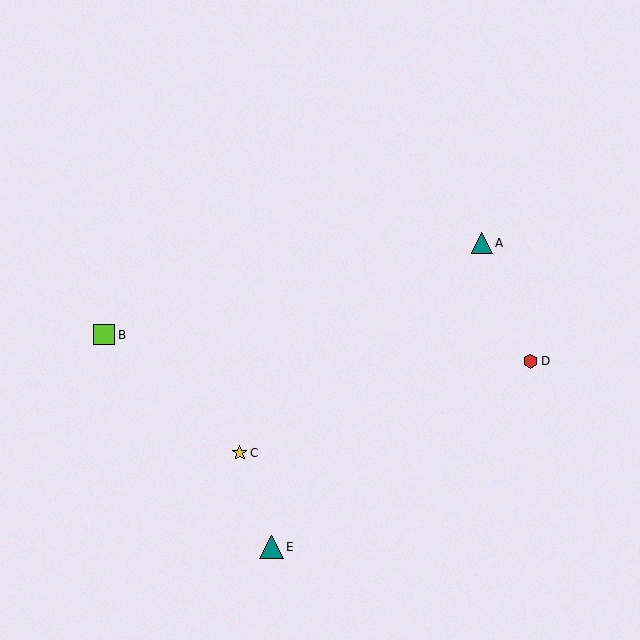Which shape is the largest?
The teal triangle (labeled E) is the largest.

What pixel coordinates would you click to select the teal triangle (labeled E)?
Click at (271, 547) to select the teal triangle E.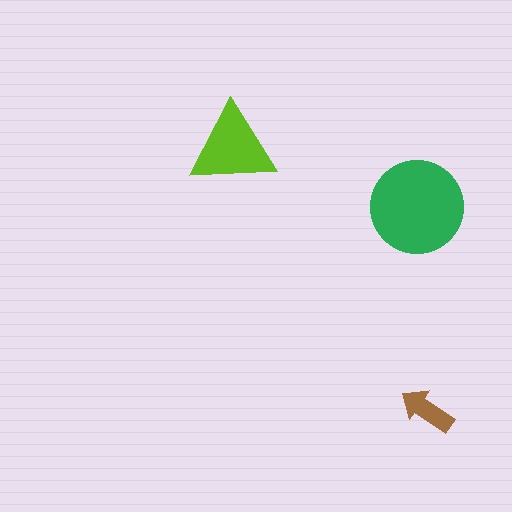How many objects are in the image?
There are 3 objects in the image.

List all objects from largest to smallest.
The green circle, the lime triangle, the brown arrow.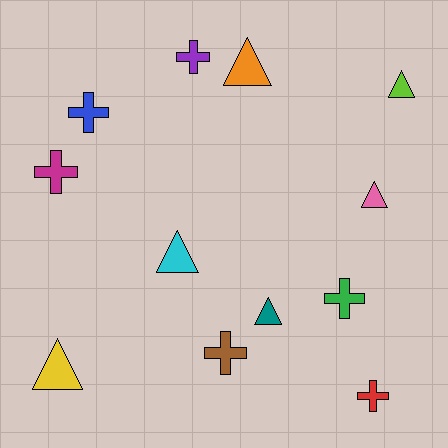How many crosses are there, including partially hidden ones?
There are 6 crosses.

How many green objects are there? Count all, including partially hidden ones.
There is 1 green object.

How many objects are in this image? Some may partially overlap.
There are 12 objects.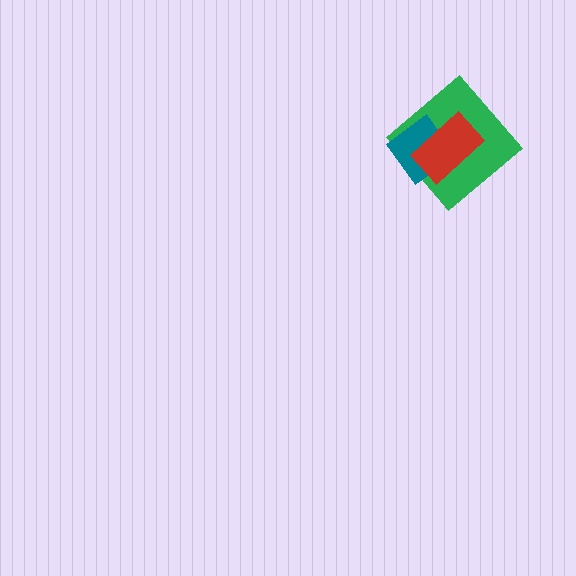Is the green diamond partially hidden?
Yes, it is partially covered by another shape.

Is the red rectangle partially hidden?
No, no other shape covers it.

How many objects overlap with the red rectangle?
2 objects overlap with the red rectangle.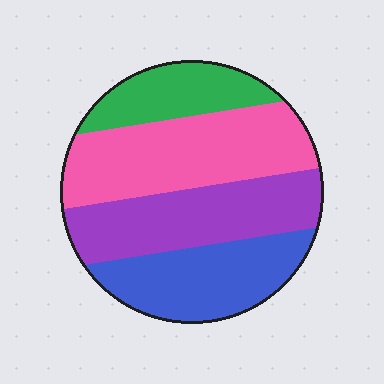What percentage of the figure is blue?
Blue covers 24% of the figure.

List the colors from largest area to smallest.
From largest to smallest: pink, purple, blue, green.